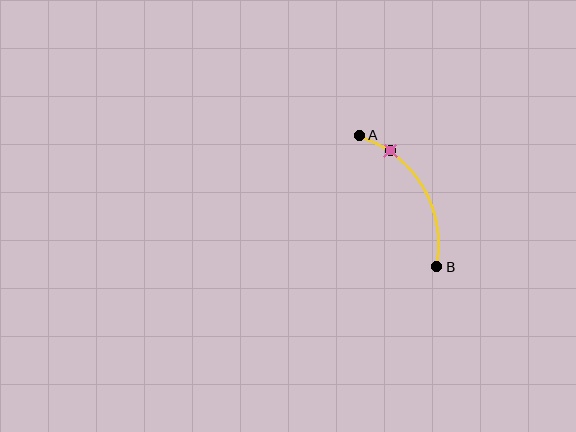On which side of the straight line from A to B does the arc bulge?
The arc bulges to the right of the straight line connecting A and B.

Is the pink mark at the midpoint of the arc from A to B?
No. The pink mark lies on the arc but is closer to endpoint A. The arc midpoint would be at the point on the curve equidistant along the arc from both A and B.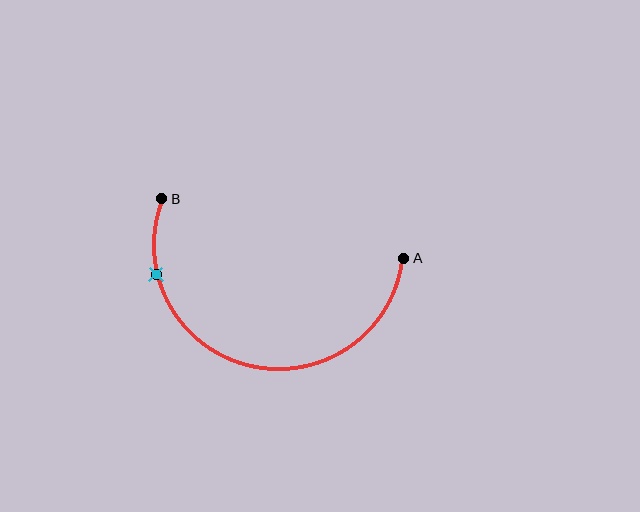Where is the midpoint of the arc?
The arc midpoint is the point on the curve farthest from the straight line joining A and B. It sits below that line.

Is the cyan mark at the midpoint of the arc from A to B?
No. The cyan mark lies on the arc but is closer to endpoint B. The arc midpoint would be at the point on the curve equidistant along the arc from both A and B.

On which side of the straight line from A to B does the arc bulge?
The arc bulges below the straight line connecting A and B.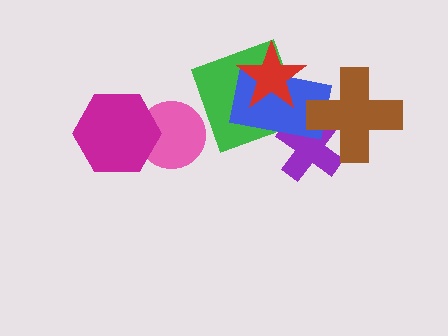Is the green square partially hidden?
Yes, it is partially covered by another shape.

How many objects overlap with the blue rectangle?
4 objects overlap with the blue rectangle.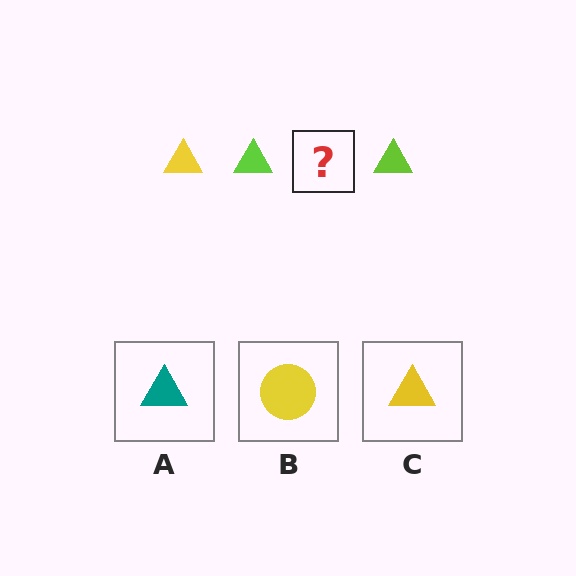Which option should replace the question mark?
Option C.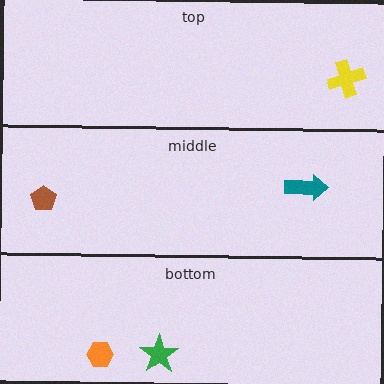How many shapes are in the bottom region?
2.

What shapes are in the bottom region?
The orange hexagon, the green star.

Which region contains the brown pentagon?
The middle region.